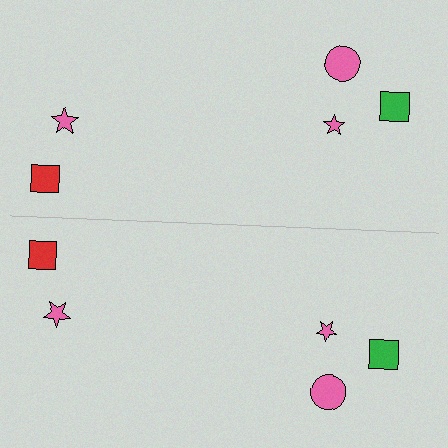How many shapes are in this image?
There are 10 shapes in this image.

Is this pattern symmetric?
Yes, this pattern has bilateral (reflection) symmetry.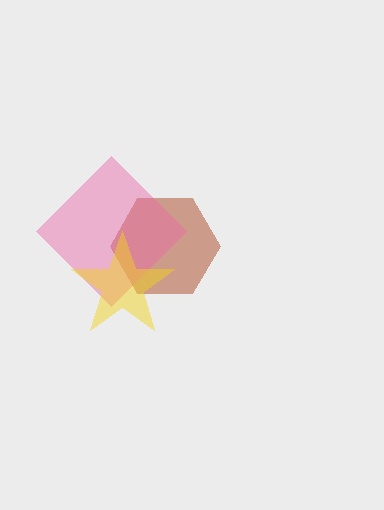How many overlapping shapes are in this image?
There are 3 overlapping shapes in the image.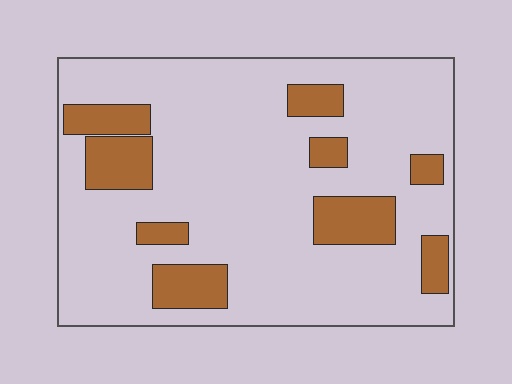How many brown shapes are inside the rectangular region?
9.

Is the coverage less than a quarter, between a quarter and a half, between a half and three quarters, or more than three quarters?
Less than a quarter.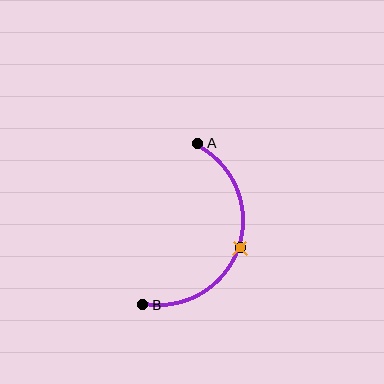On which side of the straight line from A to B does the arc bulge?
The arc bulges to the right of the straight line connecting A and B.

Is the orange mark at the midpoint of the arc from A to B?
Yes. The orange mark lies on the arc at equal arc-length from both A and B — it is the arc midpoint.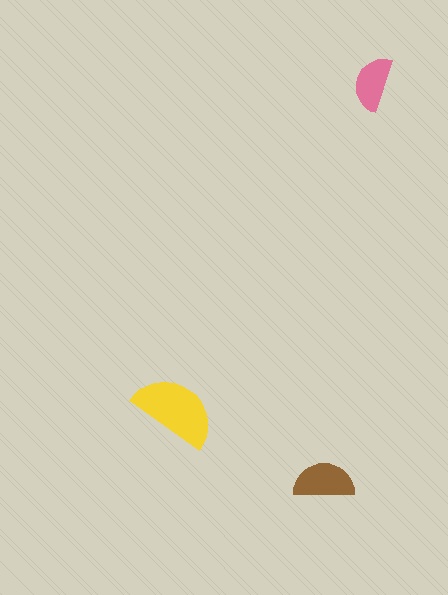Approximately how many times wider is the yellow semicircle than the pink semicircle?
About 1.5 times wider.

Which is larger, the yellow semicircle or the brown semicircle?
The yellow one.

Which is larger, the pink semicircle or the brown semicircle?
The brown one.